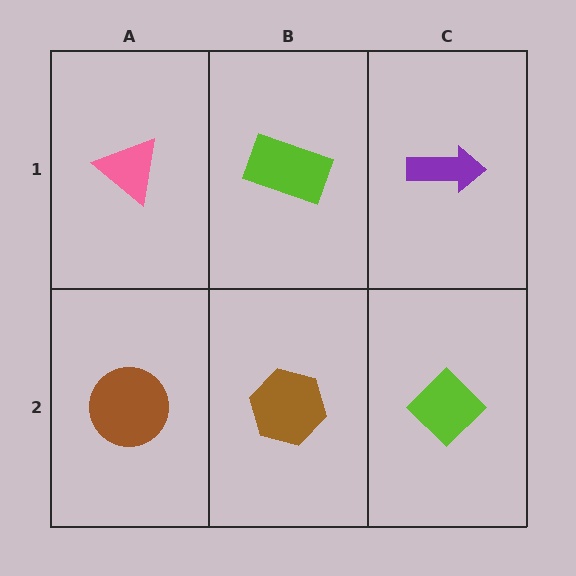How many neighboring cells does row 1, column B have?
3.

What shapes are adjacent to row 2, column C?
A purple arrow (row 1, column C), a brown hexagon (row 2, column B).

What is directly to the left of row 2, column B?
A brown circle.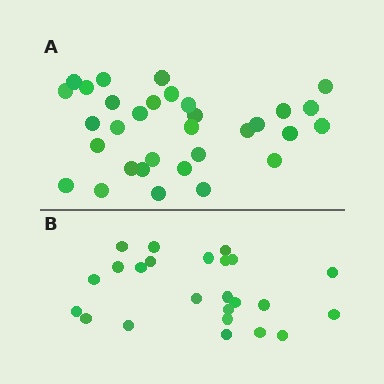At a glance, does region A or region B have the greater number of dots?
Region A (the top region) has more dots.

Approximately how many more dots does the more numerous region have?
Region A has roughly 8 or so more dots than region B.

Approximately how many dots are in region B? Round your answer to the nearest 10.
About 20 dots. (The exact count is 24, which rounds to 20.)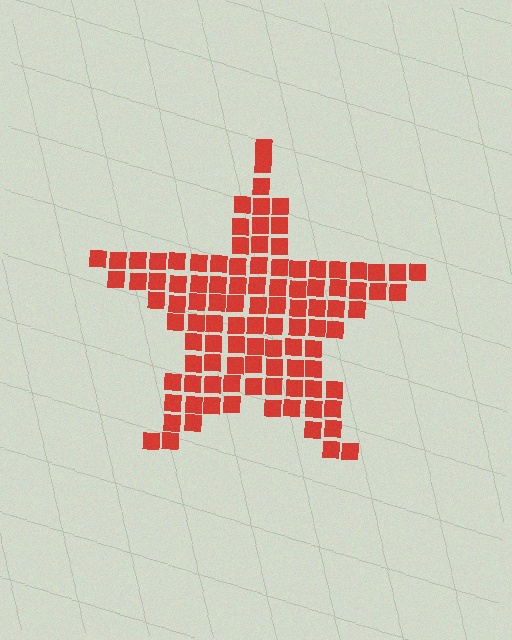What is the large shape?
The large shape is a star.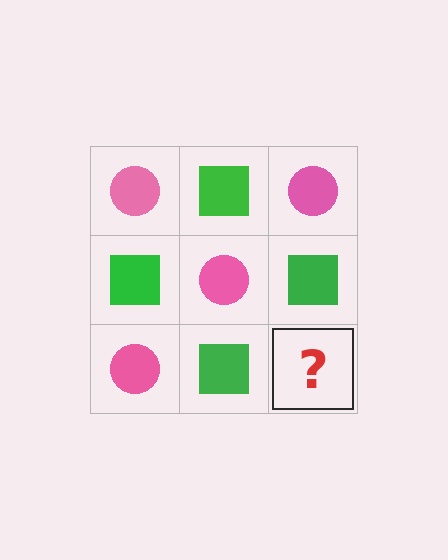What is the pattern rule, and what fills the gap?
The rule is that it alternates pink circle and green square in a checkerboard pattern. The gap should be filled with a pink circle.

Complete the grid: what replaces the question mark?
The question mark should be replaced with a pink circle.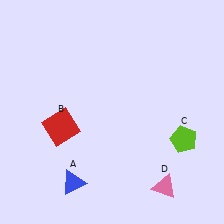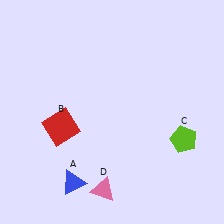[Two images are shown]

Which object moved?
The pink triangle (D) moved left.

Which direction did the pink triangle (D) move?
The pink triangle (D) moved left.